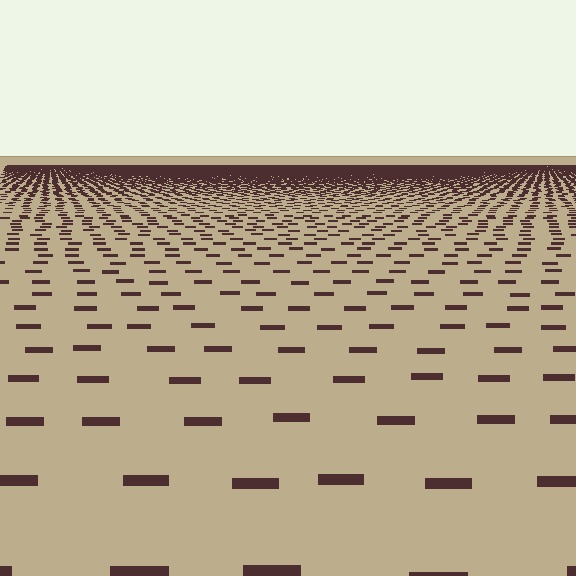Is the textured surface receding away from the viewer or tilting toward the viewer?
The surface is receding away from the viewer. Texture elements get smaller and denser toward the top.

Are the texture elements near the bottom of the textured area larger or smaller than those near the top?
Larger. Near the bottom, elements are closer to the viewer and appear at a bigger on-screen size.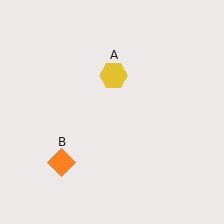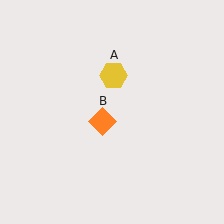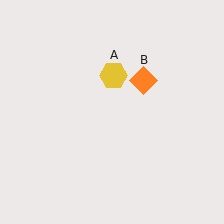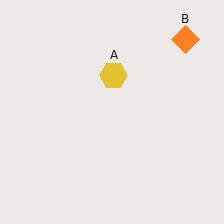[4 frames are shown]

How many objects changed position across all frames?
1 object changed position: orange diamond (object B).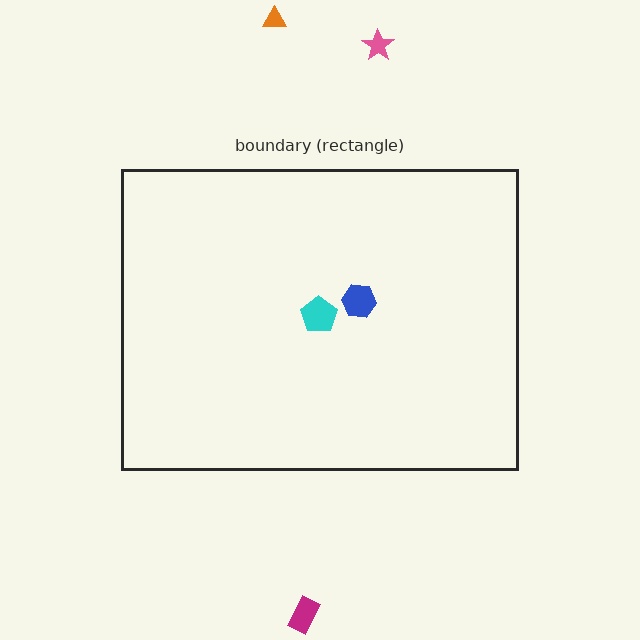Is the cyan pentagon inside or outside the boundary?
Inside.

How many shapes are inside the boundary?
2 inside, 3 outside.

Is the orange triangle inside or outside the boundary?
Outside.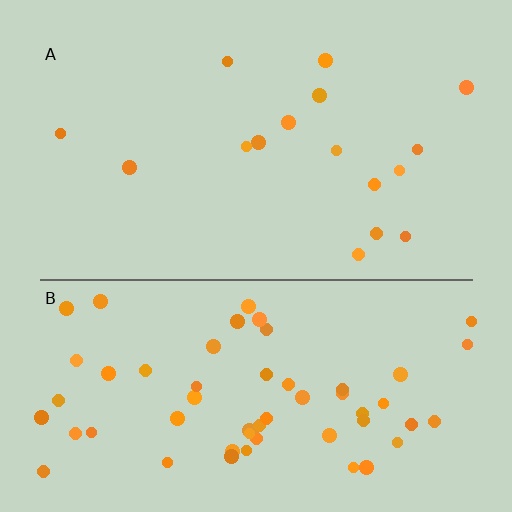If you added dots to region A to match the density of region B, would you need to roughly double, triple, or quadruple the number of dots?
Approximately triple.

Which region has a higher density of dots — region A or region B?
B (the bottom).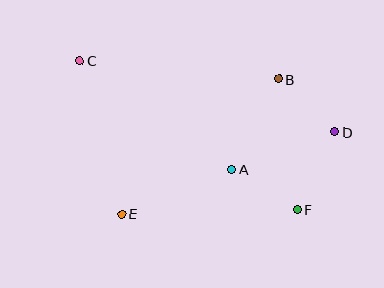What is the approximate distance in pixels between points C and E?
The distance between C and E is approximately 159 pixels.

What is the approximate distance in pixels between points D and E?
The distance between D and E is approximately 228 pixels.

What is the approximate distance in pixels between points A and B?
The distance between A and B is approximately 102 pixels.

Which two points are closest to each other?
Points A and F are closest to each other.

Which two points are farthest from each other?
Points C and D are farthest from each other.